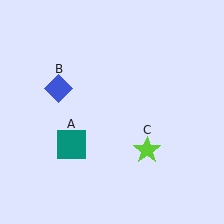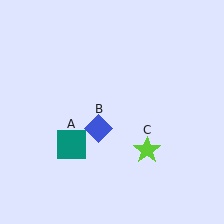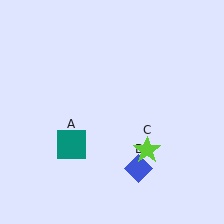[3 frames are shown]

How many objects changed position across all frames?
1 object changed position: blue diamond (object B).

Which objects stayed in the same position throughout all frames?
Teal square (object A) and lime star (object C) remained stationary.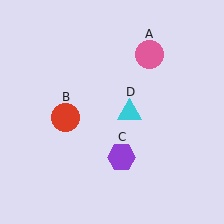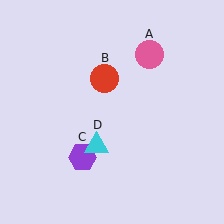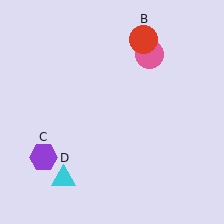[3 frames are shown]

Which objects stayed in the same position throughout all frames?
Pink circle (object A) remained stationary.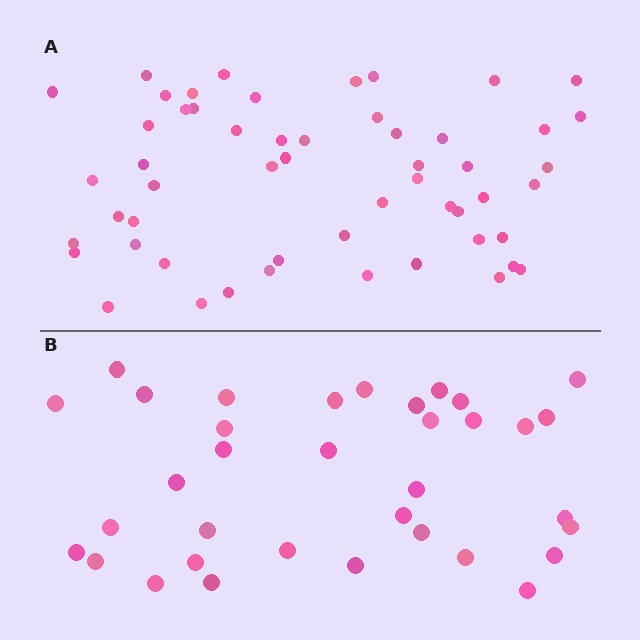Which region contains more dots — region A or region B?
Region A (the top region) has more dots.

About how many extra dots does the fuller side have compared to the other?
Region A has approximately 20 more dots than region B.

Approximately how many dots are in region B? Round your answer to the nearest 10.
About 40 dots. (The exact count is 35, which rounds to 40.)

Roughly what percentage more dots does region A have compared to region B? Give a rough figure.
About 55% more.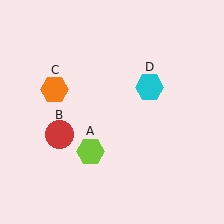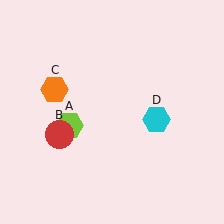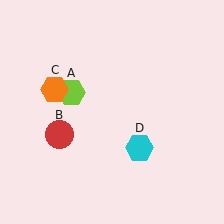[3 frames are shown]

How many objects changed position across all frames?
2 objects changed position: lime hexagon (object A), cyan hexagon (object D).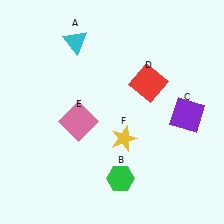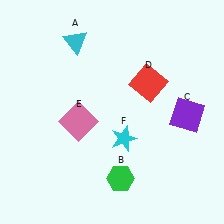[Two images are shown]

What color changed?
The star (F) changed from yellow in Image 1 to cyan in Image 2.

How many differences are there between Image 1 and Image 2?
There is 1 difference between the two images.